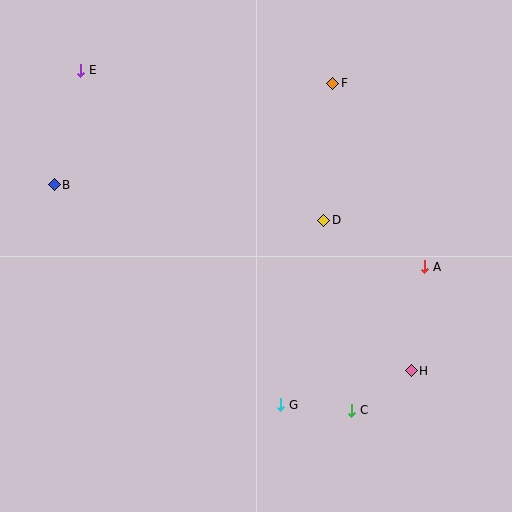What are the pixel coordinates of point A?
Point A is at (425, 267).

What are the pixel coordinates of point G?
Point G is at (281, 405).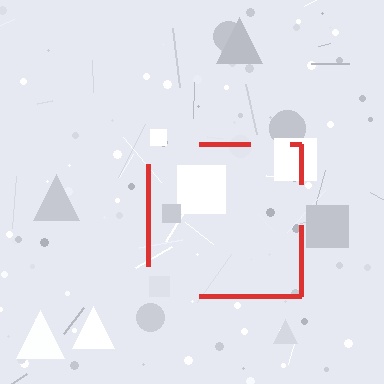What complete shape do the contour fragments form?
The contour fragments form a square.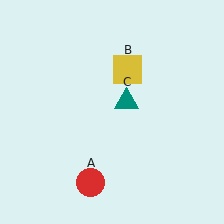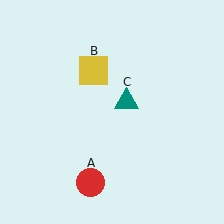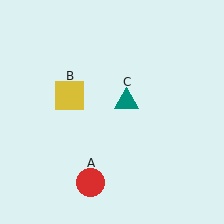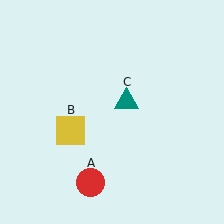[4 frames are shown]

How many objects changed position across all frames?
1 object changed position: yellow square (object B).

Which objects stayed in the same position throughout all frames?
Red circle (object A) and teal triangle (object C) remained stationary.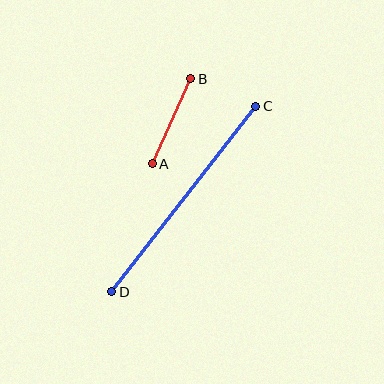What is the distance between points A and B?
The distance is approximately 93 pixels.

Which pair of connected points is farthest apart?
Points C and D are farthest apart.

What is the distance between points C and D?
The distance is approximately 235 pixels.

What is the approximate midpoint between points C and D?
The midpoint is at approximately (184, 199) pixels.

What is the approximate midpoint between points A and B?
The midpoint is at approximately (172, 121) pixels.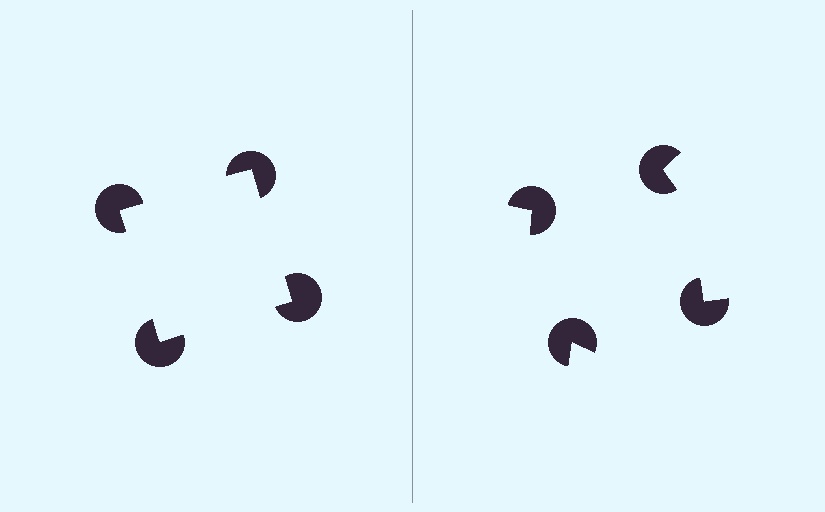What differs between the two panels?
The pac-man discs are positioned identically on both sides; only the wedge orientations differ. On the left they align to a square; on the right they are misaligned.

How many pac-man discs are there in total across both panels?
8 — 4 on each side.